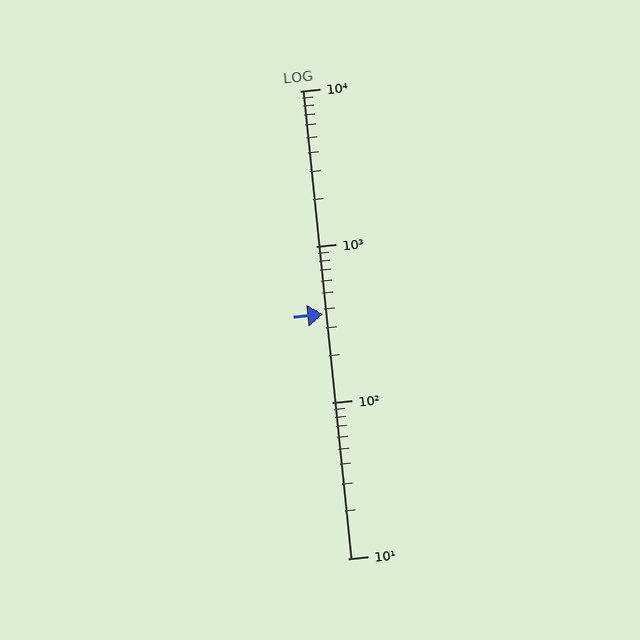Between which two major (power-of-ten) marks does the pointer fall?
The pointer is between 100 and 1000.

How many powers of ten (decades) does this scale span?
The scale spans 3 decades, from 10 to 10000.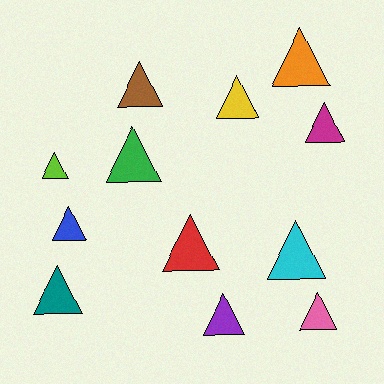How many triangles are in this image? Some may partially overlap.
There are 12 triangles.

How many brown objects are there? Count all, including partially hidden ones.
There is 1 brown object.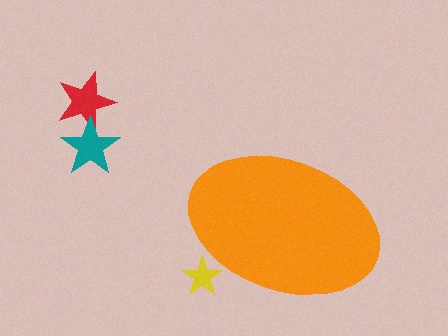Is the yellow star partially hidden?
Yes, the yellow star is partially hidden behind the orange ellipse.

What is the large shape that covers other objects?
An orange ellipse.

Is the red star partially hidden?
No, the red star is fully visible.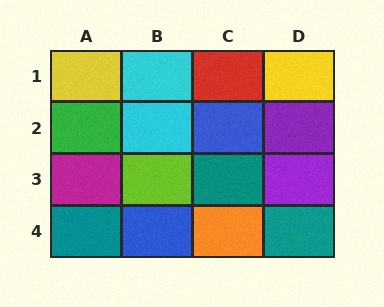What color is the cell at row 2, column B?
Cyan.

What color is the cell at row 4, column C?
Orange.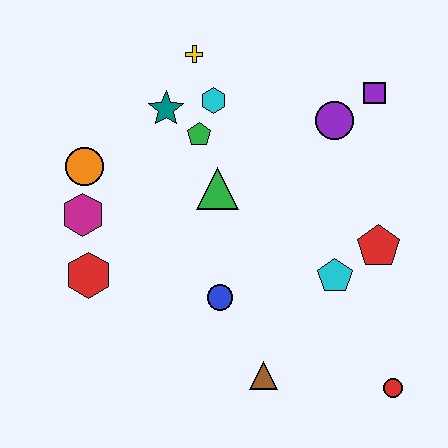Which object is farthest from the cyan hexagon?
The red circle is farthest from the cyan hexagon.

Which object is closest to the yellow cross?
The cyan hexagon is closest to the yellow cross.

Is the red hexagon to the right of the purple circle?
No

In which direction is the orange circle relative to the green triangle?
The orange circle is to the left of the green triangle.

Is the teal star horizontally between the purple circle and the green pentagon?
No